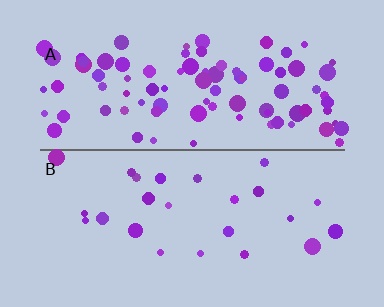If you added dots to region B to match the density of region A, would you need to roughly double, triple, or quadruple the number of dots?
Approximately triple.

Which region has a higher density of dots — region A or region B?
A (the top).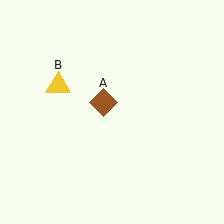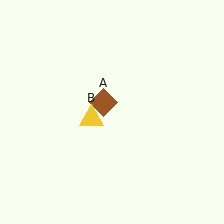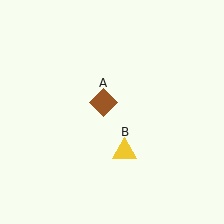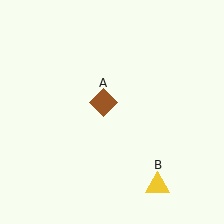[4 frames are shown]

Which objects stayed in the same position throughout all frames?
Brown diamond (object A) remained stationary.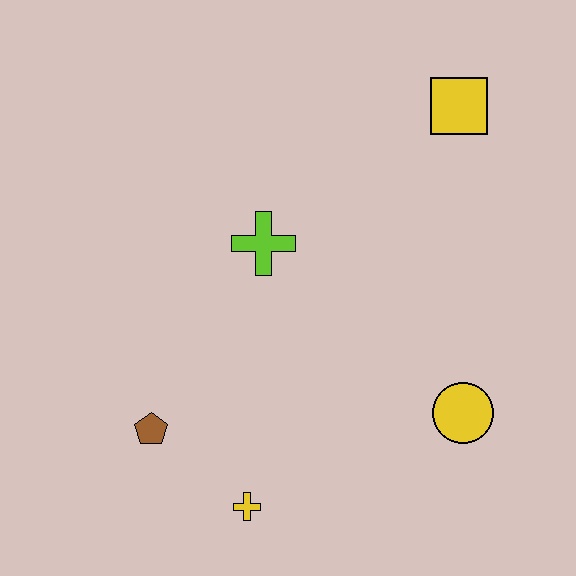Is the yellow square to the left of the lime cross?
No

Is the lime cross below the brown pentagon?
No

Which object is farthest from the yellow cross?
The yellow square is farthest from the yellow cross.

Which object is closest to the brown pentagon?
The yellow cross is closest to the brown pentagon.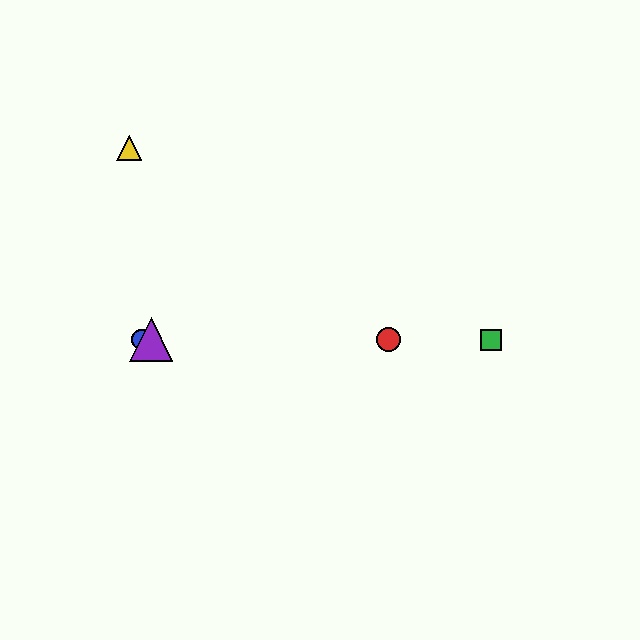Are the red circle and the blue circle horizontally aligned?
Yes, both are at y≈340.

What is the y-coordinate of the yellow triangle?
The yellow triangle is at y≈148.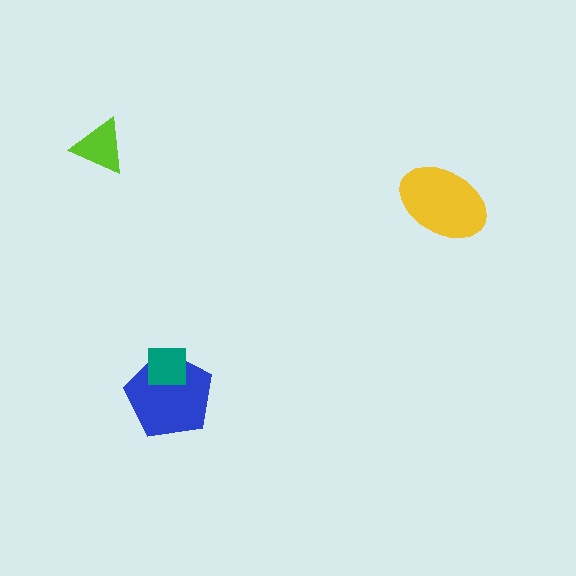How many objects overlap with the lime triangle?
0 objects overlap with the lime triangle.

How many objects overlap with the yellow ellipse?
0 objects overlap with the yellow ellipse.